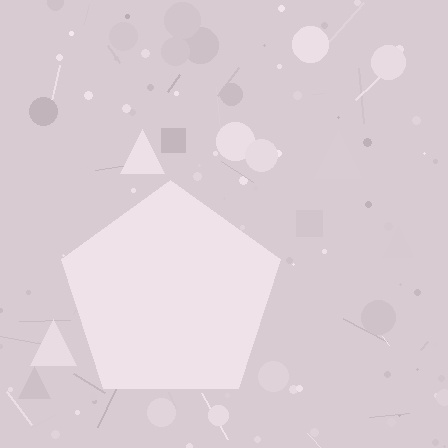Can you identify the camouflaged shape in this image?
The camouflaged shape is a pentagon.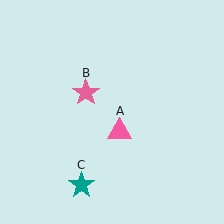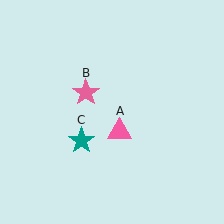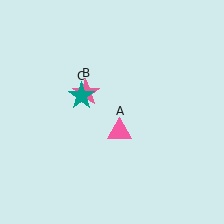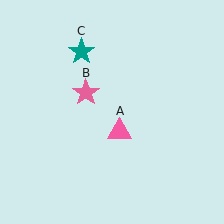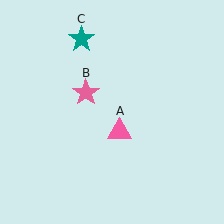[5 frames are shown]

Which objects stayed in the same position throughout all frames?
Pink triangle (object A) and pink star (object B) remained stationary.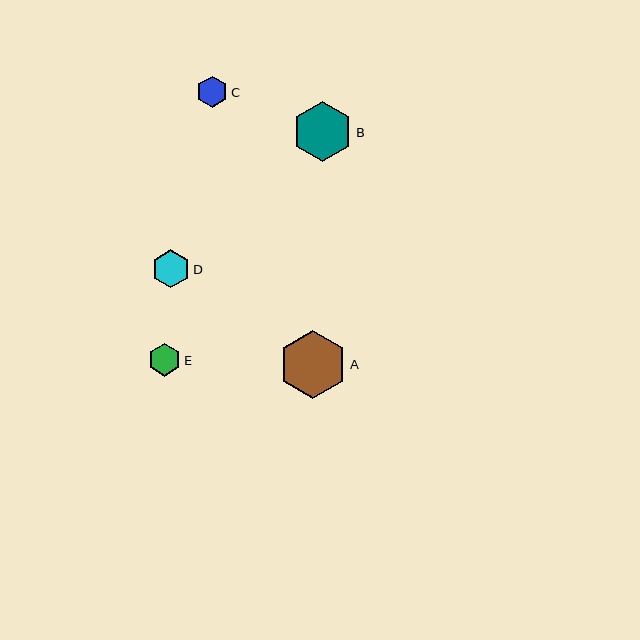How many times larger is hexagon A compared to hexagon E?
Hexagon A is approximately 2.1 times the size of hexagon E.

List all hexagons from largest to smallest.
From largest to smallest: A, B, D, E, C.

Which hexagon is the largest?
Hexagon A is the largest with a size of approximately 68 pixels.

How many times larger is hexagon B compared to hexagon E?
Hexagon B is approximately 1.8 times the size of hexagon E.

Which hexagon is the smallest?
Hexagon C is the smallest with a size of approximately 31 pixels.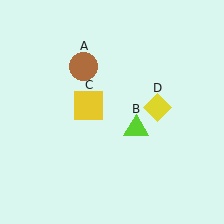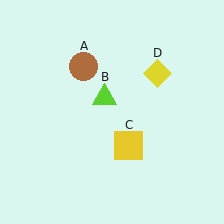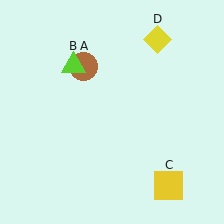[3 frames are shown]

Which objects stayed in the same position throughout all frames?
Brown circle (object A) remained stationary.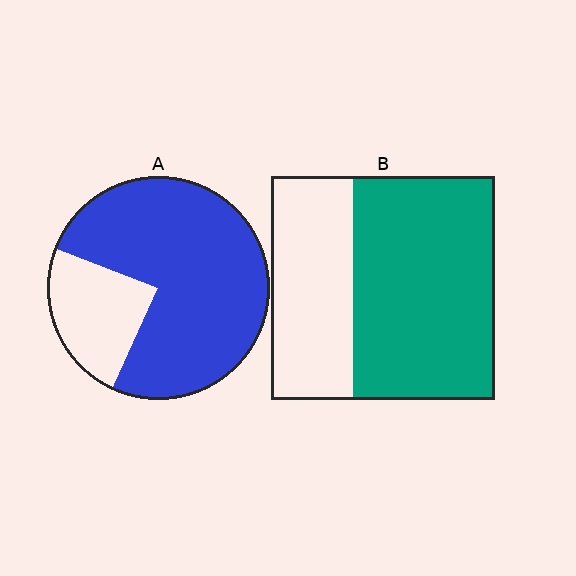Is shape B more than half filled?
Yes.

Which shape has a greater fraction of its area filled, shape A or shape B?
Shape A.